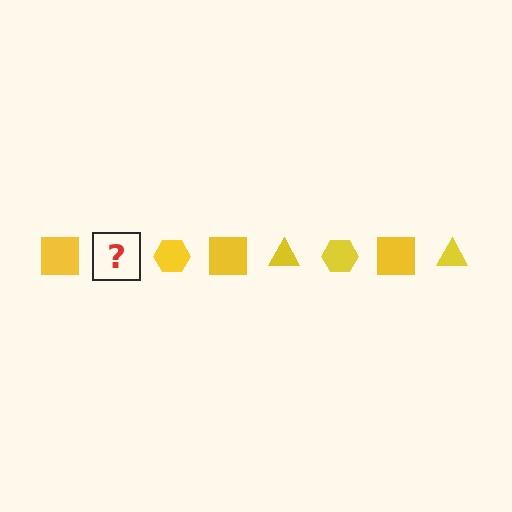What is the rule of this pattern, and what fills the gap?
The rule is that the pattern cycles through square, triangle, hexagon shapes in yellow. The gap should be filled with a yellow triangle.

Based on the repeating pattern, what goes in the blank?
The blank should be a yellow triangle.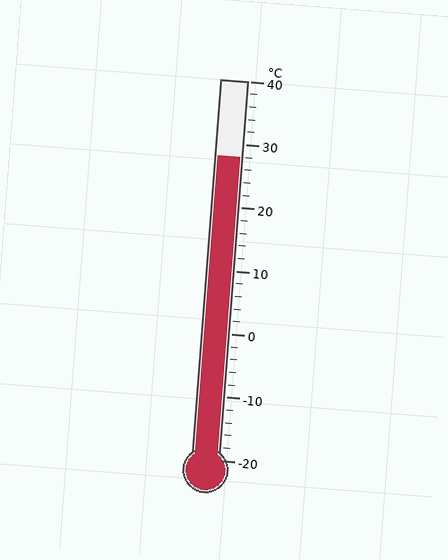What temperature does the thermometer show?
The thermometer shows approximately 28°C.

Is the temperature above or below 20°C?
The temperature is above 20°C.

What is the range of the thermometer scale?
The thermometer scale ranges from -20°C to 40°C.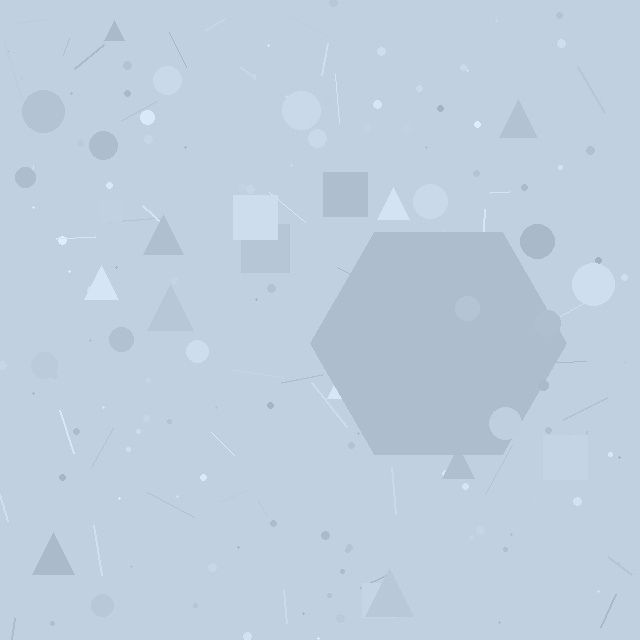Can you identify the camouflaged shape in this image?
The camouflaged shape is a hexagon.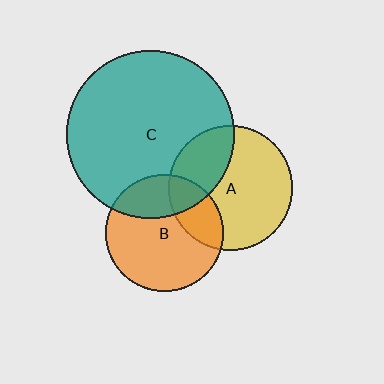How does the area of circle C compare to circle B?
Approximately 2.1 times.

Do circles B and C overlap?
Yes.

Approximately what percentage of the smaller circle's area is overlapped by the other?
Approximately 25%.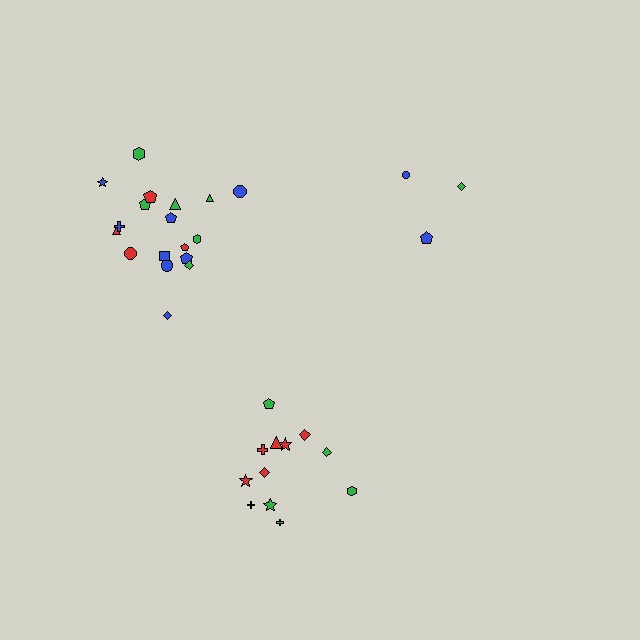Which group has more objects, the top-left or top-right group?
The top-left group.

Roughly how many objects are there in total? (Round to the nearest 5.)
Roughly 35 objects in total.